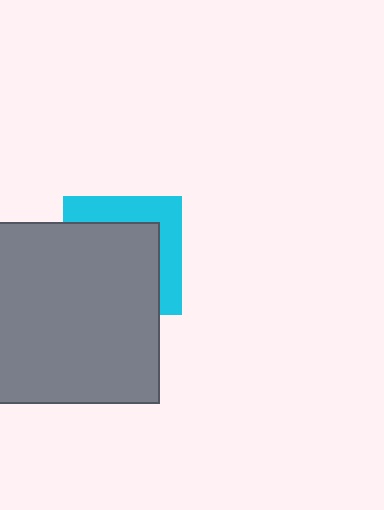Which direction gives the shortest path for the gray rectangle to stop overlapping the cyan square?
Moving toward the lower-left gives the shortest separation.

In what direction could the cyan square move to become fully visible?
The cyan square could move toward the upper-right. That would shift it out from behind the gray rectangle entirely.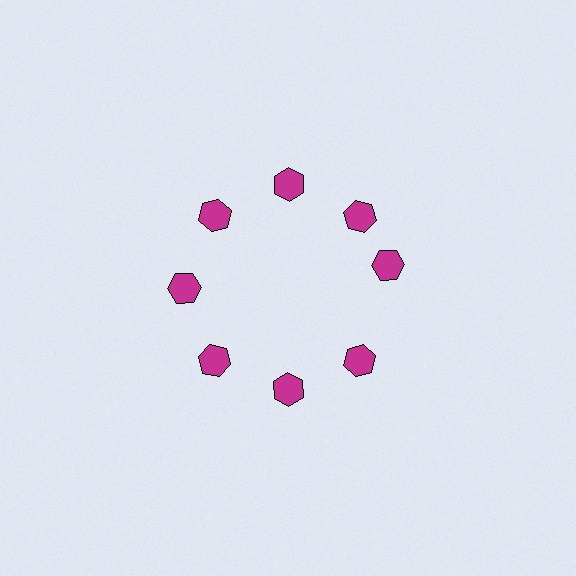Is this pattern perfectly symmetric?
No. The 8 magenta hexagons are arranged in a ring, but one element near the 3 o'clock position is rotated out of alignment along the ring, breaking the 8-fold rotational symmetry.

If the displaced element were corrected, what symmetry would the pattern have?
It would have 8-fold rotational symmetry — the pattern would map onto itself every 45 degrees.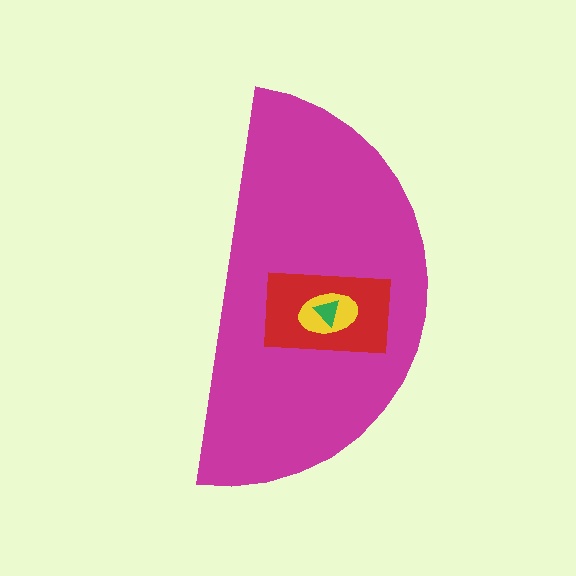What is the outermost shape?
The magenta semicircle.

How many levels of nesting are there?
4.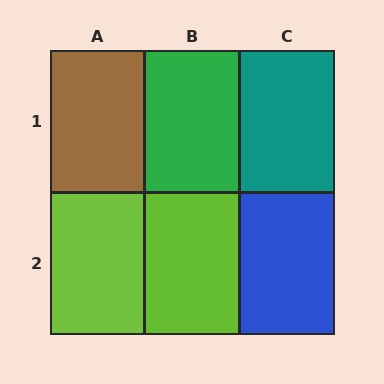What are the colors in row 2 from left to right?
Lime, lime, blue.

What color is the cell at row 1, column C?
Teal.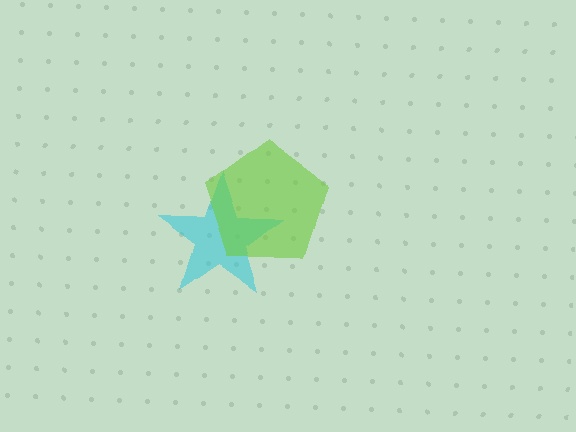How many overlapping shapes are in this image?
There are 2 overlapping shapes in the image.